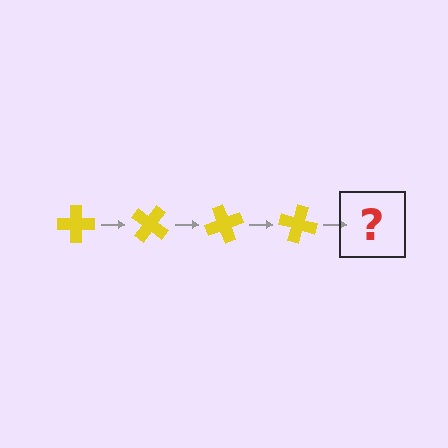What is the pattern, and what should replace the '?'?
The pattern is that the cross rotates 35 degrees each step. The '?' should be a yellow cross rotated 140 degrees.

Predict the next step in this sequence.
The next step is a yellow cross rotated 140 degrees.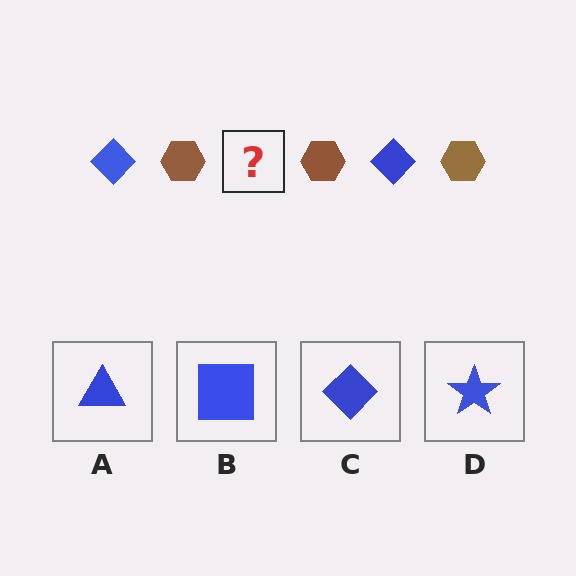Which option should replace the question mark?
Option C.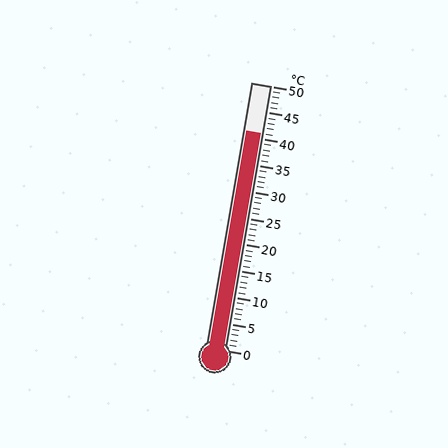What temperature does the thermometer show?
The thermometer shows approximately 41°C.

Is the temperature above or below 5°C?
The temperature is above 5°C.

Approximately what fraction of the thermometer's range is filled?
The thermometer is filled to approximately 80% of its range.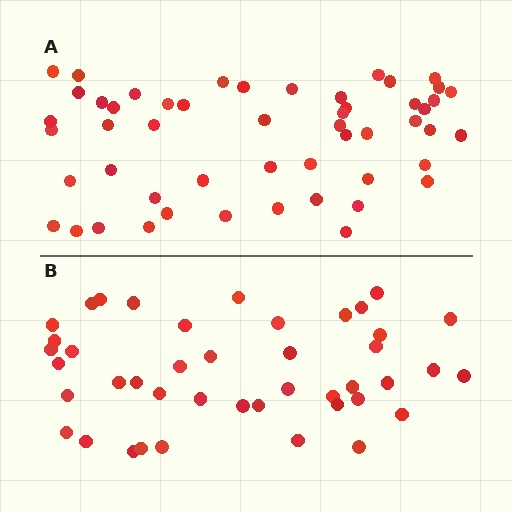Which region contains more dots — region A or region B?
Region A (the top region) has more dots.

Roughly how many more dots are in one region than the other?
Region A has roughly 8 or so more dots than region B.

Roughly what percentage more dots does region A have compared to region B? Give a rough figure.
About 20% more.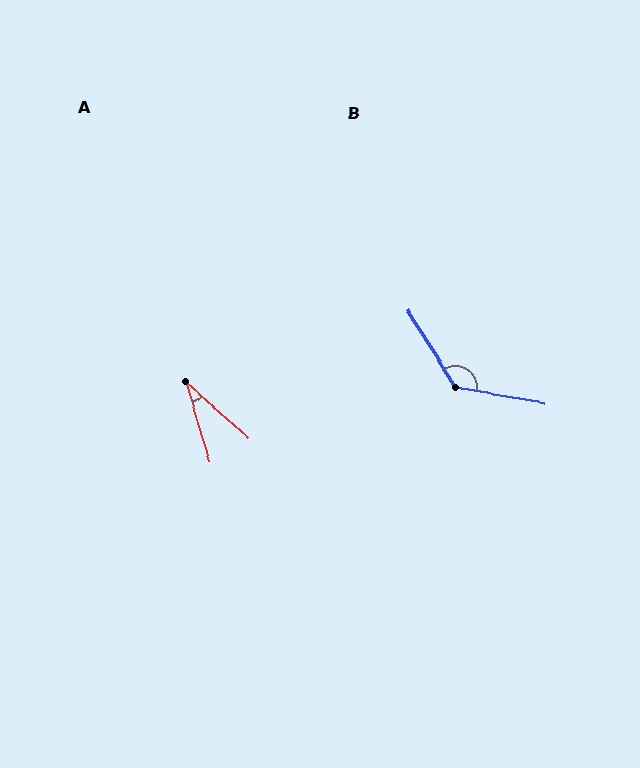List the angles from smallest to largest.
A (31°), B (132°).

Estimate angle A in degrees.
Approximately 31 degrees.